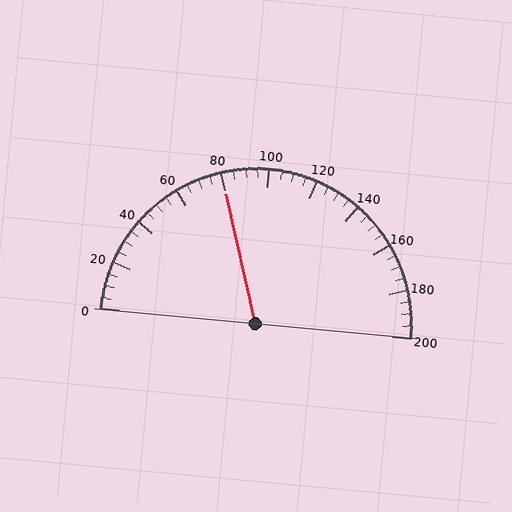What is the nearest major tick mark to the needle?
The nearest major tick mark is 80.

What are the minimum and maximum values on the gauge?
The gauge ranges from 0 to 200.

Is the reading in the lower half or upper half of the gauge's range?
The reading is in the lower half of the range (0 to 200).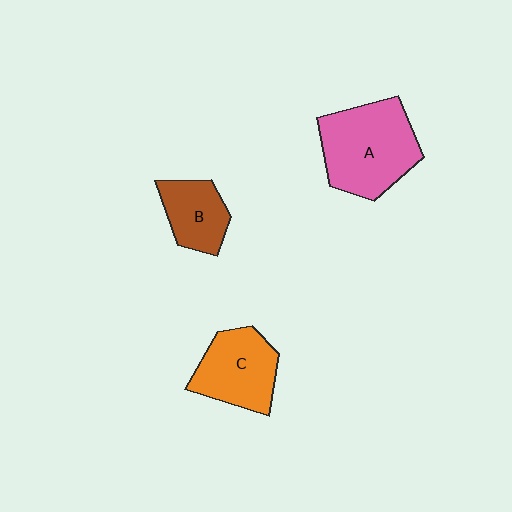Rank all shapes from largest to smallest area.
From largest to smallest: A (pink), C (orange), B (brown).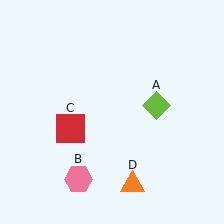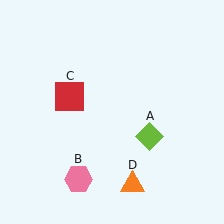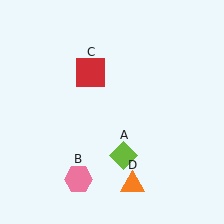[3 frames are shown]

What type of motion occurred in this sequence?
The lime diamond (object A), red square (object C) rotated clockwise around the center of the scene.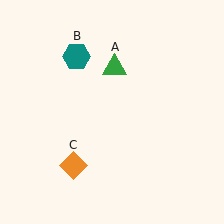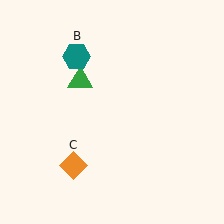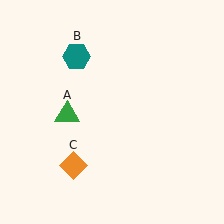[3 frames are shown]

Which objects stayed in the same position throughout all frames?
Teal hexagon (object B) and orange diamond (object C) remained stationary.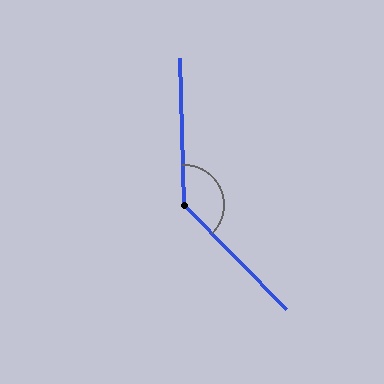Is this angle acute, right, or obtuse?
It is obtuse.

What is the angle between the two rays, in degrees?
Approximately 137 degrees.